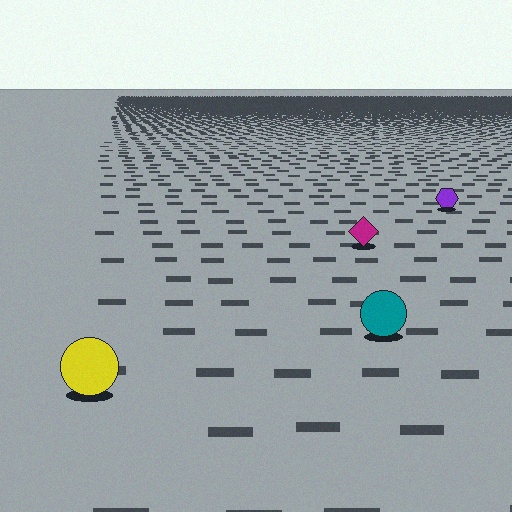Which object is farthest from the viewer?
The purple hexagon is farthest from the viewer. It appears smaller and the ground texture around it is denser.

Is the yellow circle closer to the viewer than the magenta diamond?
Yes. The yellow circle is closer — you can tell from the texture gradient: the ground texture is coarser near it.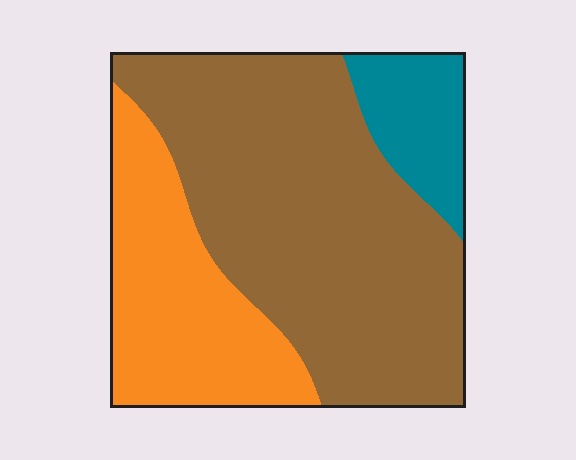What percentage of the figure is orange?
Orange takes up about one quarter (1/4) of the figure.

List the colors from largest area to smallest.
From largest to smallest: brown, orange, teal.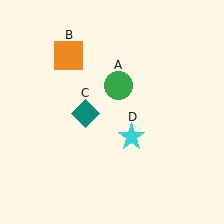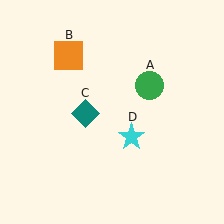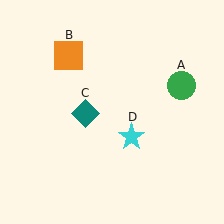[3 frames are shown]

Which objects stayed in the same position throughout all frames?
Orange square (object B) and teal diamond (object C) and cyan star (object D) remained stationary.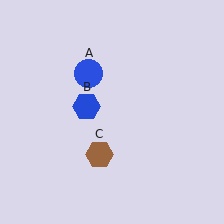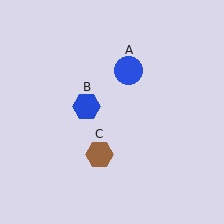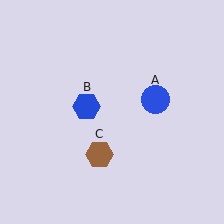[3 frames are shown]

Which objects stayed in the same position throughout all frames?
Blue hexagon (object B) and brown hexagon (object C) remained stationary.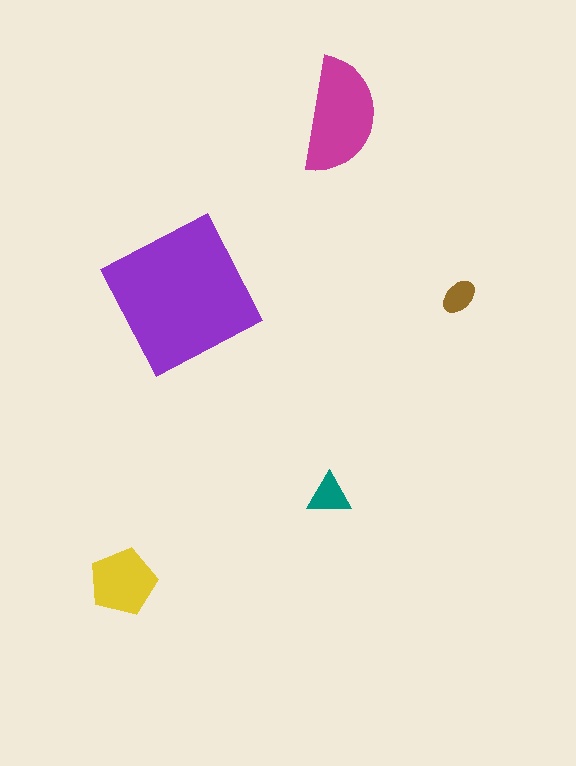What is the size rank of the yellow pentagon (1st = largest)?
3rd.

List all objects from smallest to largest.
The brown ellipse, the teal triangle, the yellow pentagon, the magenta semicircle, the purple square.